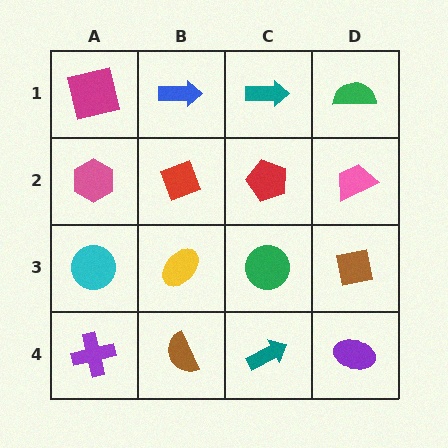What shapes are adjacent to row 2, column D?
A green semicircle (row 1, column D), a brown square (row 3, column D), a red pentagon (row 2, column C).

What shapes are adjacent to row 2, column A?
A magenta square (row 1, column A), a cyan circle (row 3, column A), a red diamond (row 2, column B).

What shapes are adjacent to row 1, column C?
A red pentagon (row 2, column C), a blue arrow (row 1, column B), a green semicircle (row 1, column D).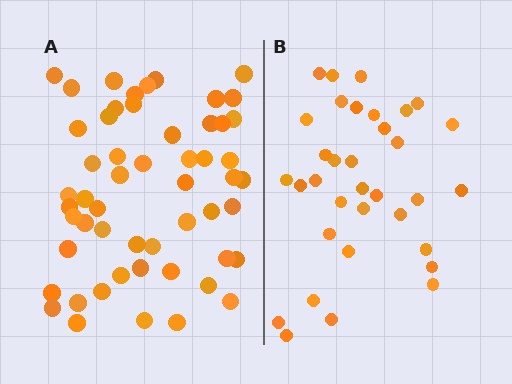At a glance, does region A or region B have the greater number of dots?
Region A (the left region) has more dots.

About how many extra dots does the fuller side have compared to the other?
Region A has approximately 20 more dots than region B.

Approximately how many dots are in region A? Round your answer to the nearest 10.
About 50 dots. (The exact count is 54, which rounds to 50.)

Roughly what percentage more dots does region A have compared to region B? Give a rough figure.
About 60% more.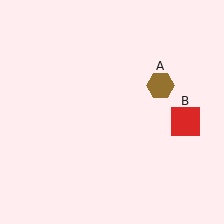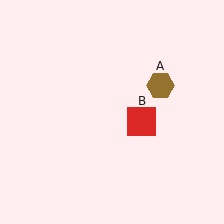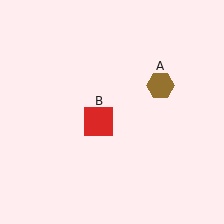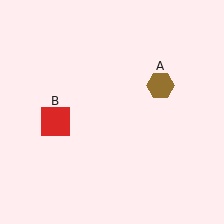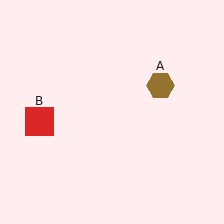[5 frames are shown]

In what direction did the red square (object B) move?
The red square (object B) moved left.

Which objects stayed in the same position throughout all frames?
Brown hexagon (object A) remained stationary.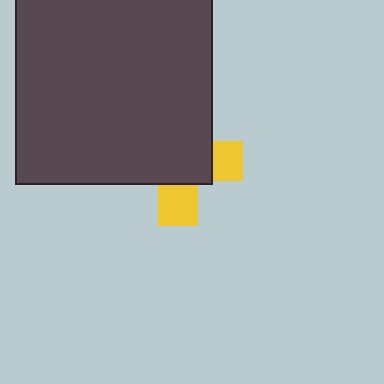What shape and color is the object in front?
The object in front is a dark gray rectangle.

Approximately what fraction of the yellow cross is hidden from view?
Roughly 68% of the yellow cross is hidden behind the dark gray rectangle.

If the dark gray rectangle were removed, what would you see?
You would see the complete yellow cross.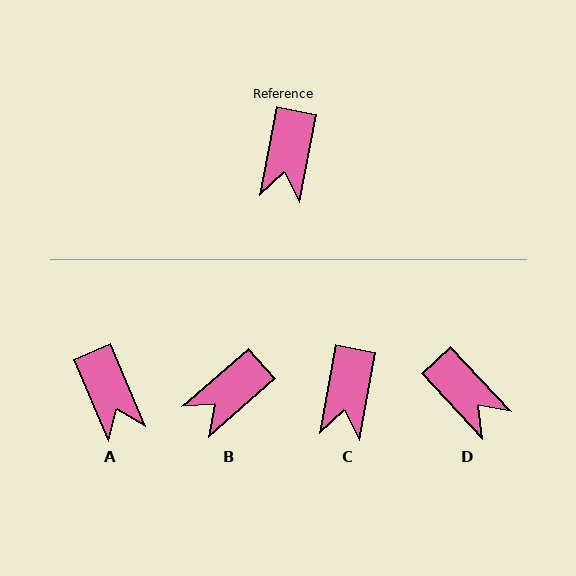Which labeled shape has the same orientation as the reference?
C.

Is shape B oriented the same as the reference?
No, it is off by about 38 degrees.